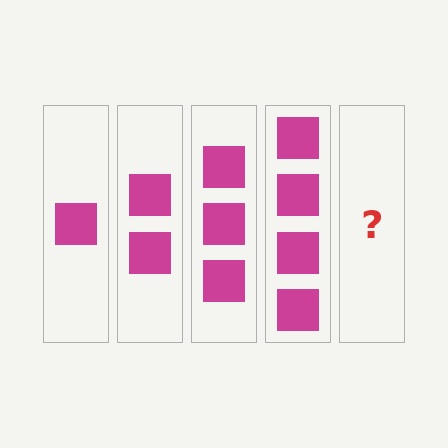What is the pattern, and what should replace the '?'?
The pattern is that each step adds one more square. The '?' should be 5 squares.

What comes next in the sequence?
The next element should be 5 squares.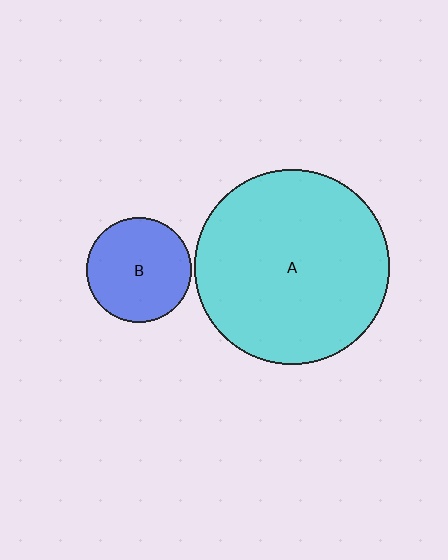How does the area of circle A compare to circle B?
Approximately 3.4 times.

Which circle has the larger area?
Circle A (cyan).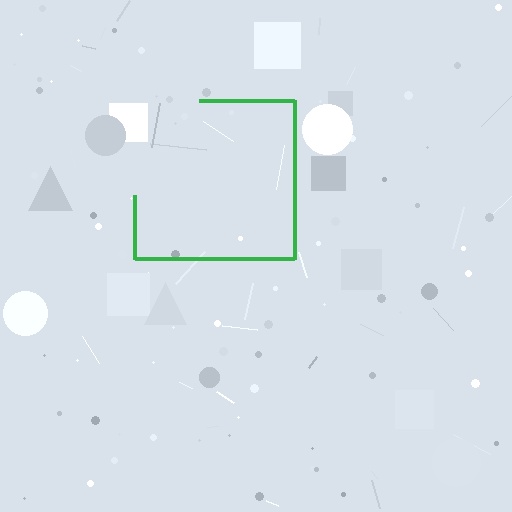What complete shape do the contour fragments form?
The contour fragments form a square.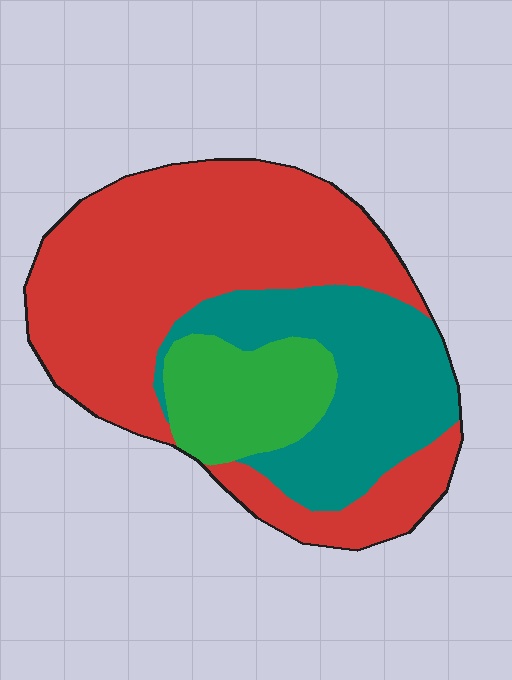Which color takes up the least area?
Green, at roughly 15%.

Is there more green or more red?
Red.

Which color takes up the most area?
Red, at roughly 55%.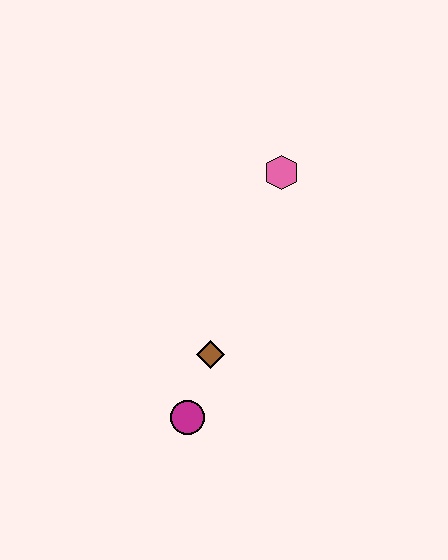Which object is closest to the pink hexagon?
The brown diamond is closest to the pink hexagon.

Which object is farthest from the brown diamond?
The pink hexagon is farthest from the brown diamond.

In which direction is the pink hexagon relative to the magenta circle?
The pink hexagon is above the magenta circle.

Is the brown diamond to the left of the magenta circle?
No